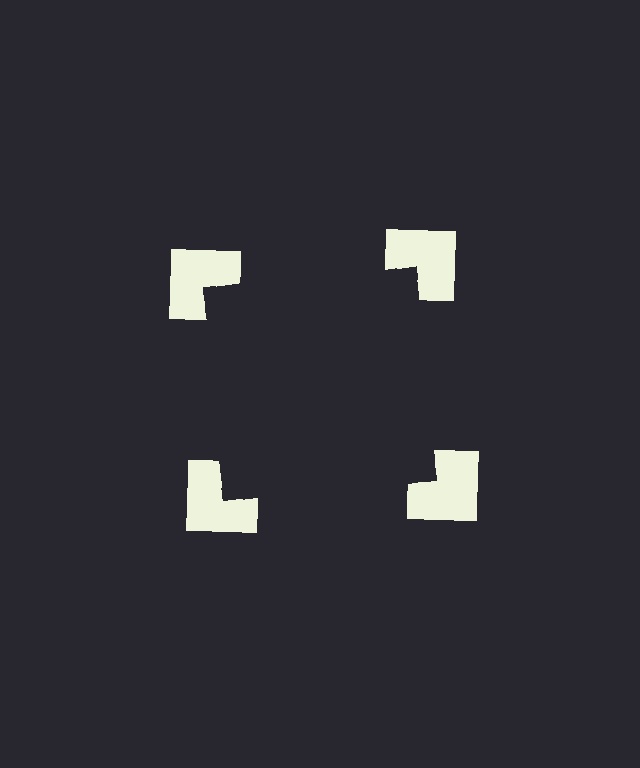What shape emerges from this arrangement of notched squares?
An illusory square — its edges are inferred from the aligned wedge cuts in the notched squares, not physically drawn.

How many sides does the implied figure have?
4 sides.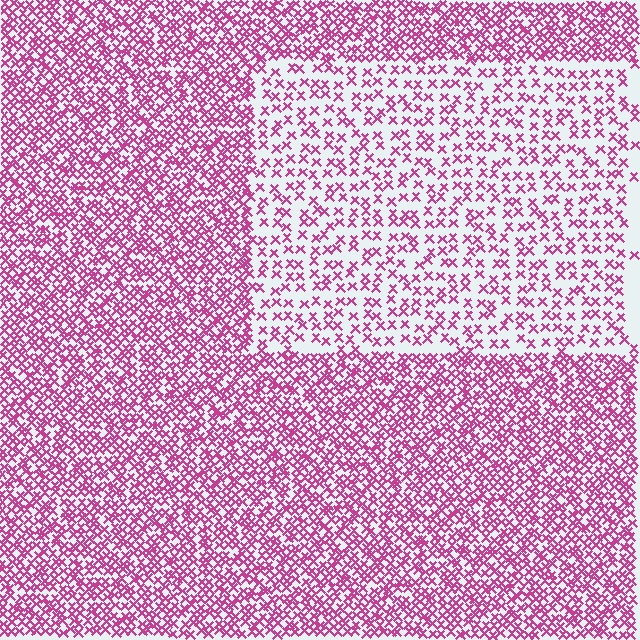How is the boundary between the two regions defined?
The boundary is defined by a change in element density (approximately 2.2x ratio). All elements are the same color, size, and shape.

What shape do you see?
I see a rectangle.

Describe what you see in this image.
The image contains small magenta elements arranged at two different densities. A rectangle-shaped region is visible where the elements are less densely packed than the surrounding area.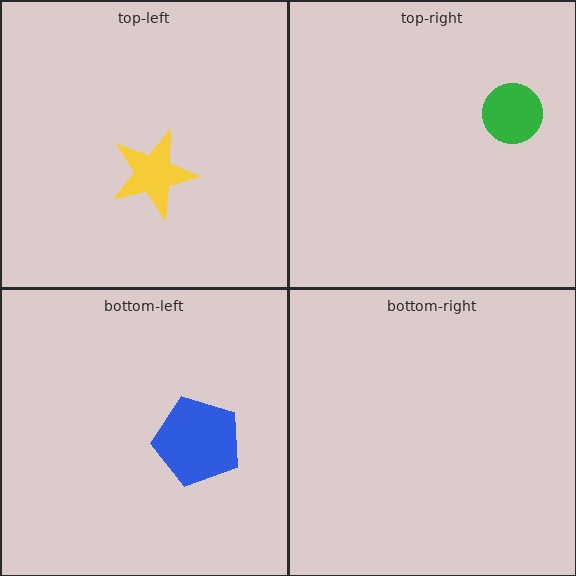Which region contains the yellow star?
The top-left region.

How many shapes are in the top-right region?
1.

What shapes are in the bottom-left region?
The blue pentagon.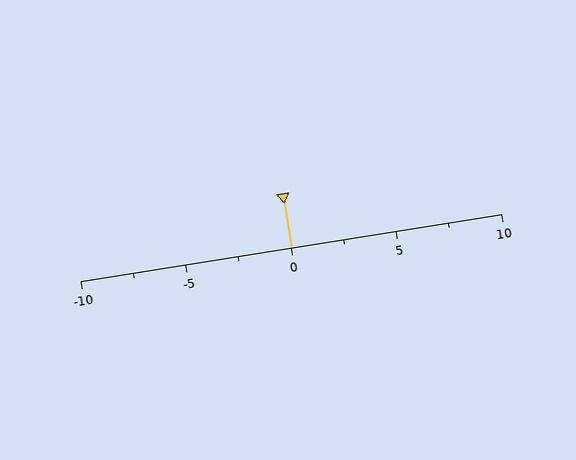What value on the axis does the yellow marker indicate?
The marker indicates approximately 0.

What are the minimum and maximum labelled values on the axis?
The axis runs from -10 to 10.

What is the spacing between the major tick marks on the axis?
The major ticks are spaced 5 apart.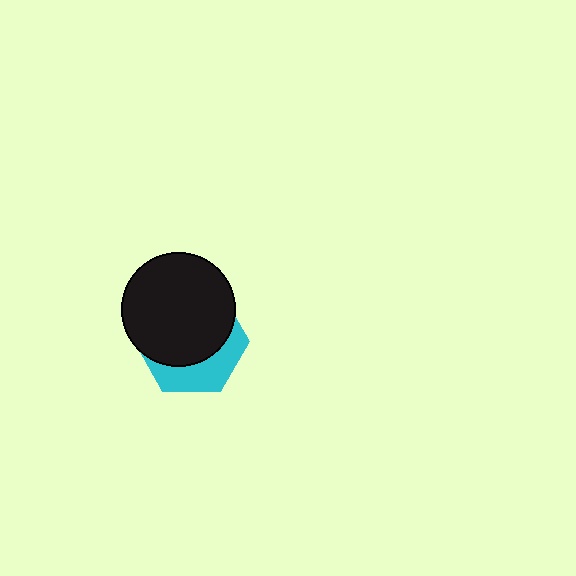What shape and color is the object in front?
The object in front is a black circle.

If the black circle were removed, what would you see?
You would see the complete cyan hexagon.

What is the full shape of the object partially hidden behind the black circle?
The partially hidden object is a cyan hexagon.